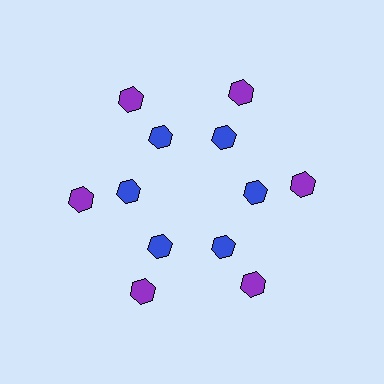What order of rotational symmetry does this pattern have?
This pattern has 6-fold rotational symmetry.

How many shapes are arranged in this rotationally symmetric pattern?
There are 12 shapes, arranged in 6 groups of 2.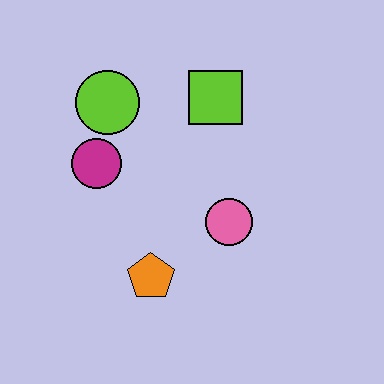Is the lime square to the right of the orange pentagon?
Yes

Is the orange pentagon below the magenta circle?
Yes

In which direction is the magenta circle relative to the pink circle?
The magenta circle is to the left of the pink circle.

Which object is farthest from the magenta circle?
The pink circle is farthest from the magenta circle.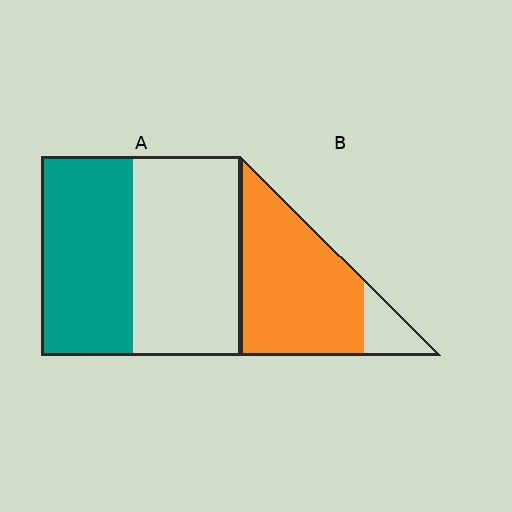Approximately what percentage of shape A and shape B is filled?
A is approximately 45% and B is approximately 85%.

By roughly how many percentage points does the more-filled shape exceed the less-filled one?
By roughly 40 percentage points (B over A).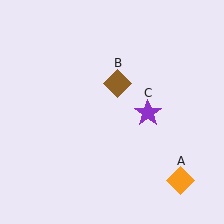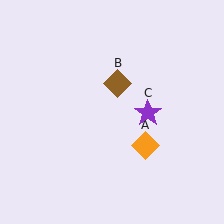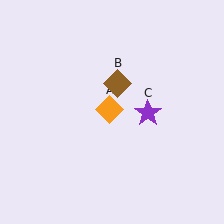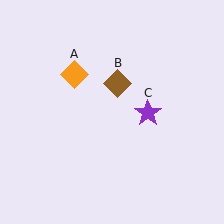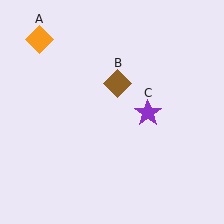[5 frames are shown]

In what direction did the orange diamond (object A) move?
The orange diamond (object A) moved up and to the left.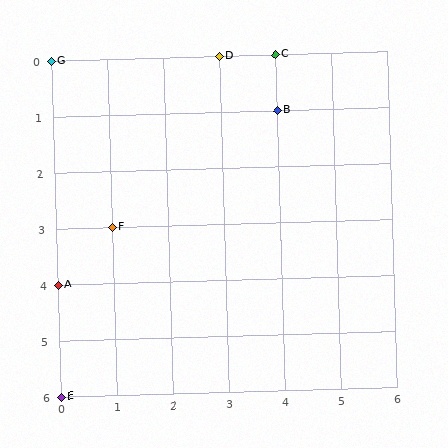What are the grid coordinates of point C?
Point C is at grid coordinates (4, 0).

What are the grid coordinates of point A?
Point A is at grid coordinates (0, 4).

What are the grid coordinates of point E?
Point E is at grid coordinates (0, 6).